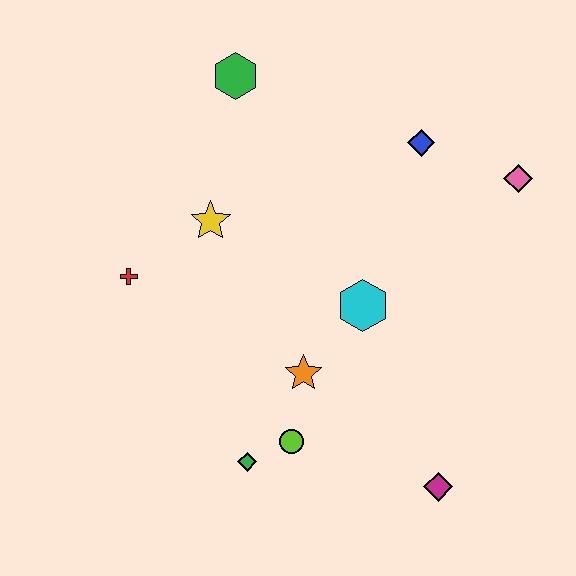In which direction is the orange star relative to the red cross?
The orange star is to the right of the red cross.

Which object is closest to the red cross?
The yellow star is closest to the red cross.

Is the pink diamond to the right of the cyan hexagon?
Yes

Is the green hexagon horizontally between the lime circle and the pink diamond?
No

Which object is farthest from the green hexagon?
The magenta diamond is farthest from the green hexagon.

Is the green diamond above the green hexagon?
No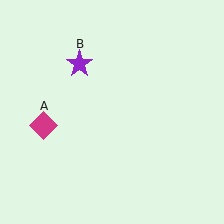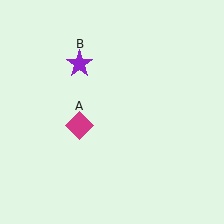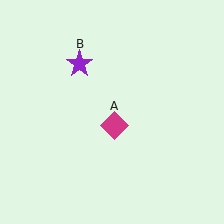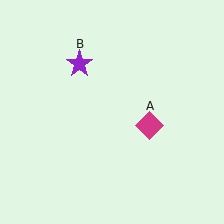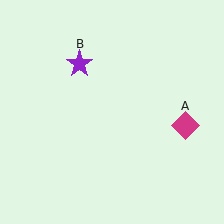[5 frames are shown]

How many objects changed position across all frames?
1 object changed position: magenta diamond (object A).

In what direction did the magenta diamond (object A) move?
The magenta diamond (object A) moved right.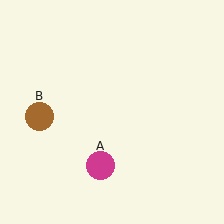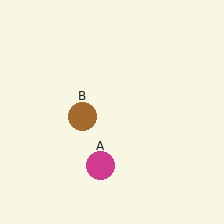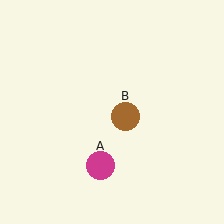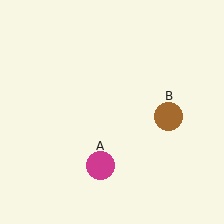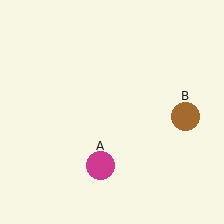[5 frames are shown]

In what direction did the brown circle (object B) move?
The brown circle (object B) moved right.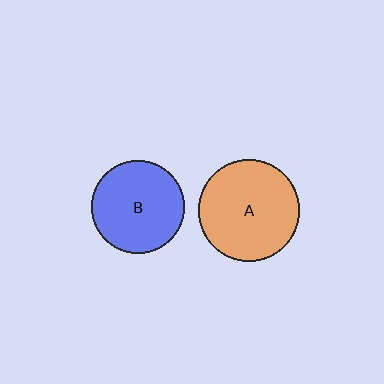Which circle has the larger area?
Circle A (orange).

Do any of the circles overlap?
No, none of the circles overlap.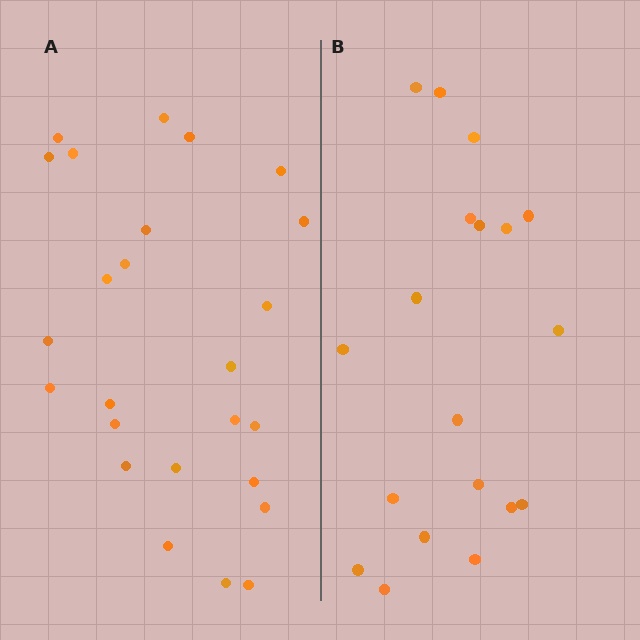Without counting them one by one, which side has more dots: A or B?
Region A (the left region) has more dots.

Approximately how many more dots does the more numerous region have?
Region A has about 6 more dots than region B.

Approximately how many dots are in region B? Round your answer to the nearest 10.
About 20 dots. (The exact count is 19, which rounds to 20.)